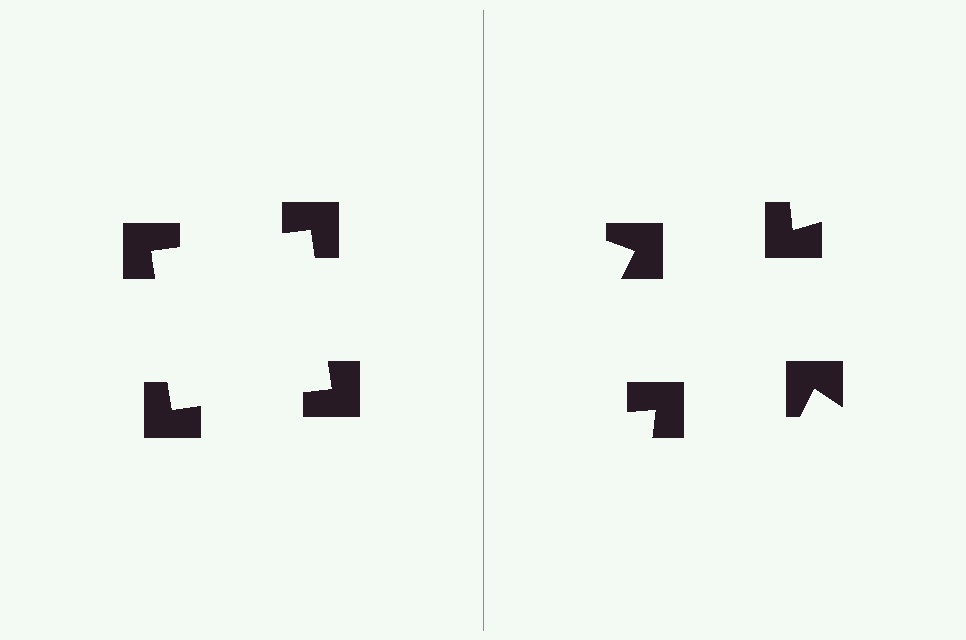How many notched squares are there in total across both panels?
8 — 4 on each side.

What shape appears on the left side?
An illusory square.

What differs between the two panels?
The notched squares are positioned identically on both sides; only the wedge orientations differ. On the left they align to a square; on the right they are misaligned.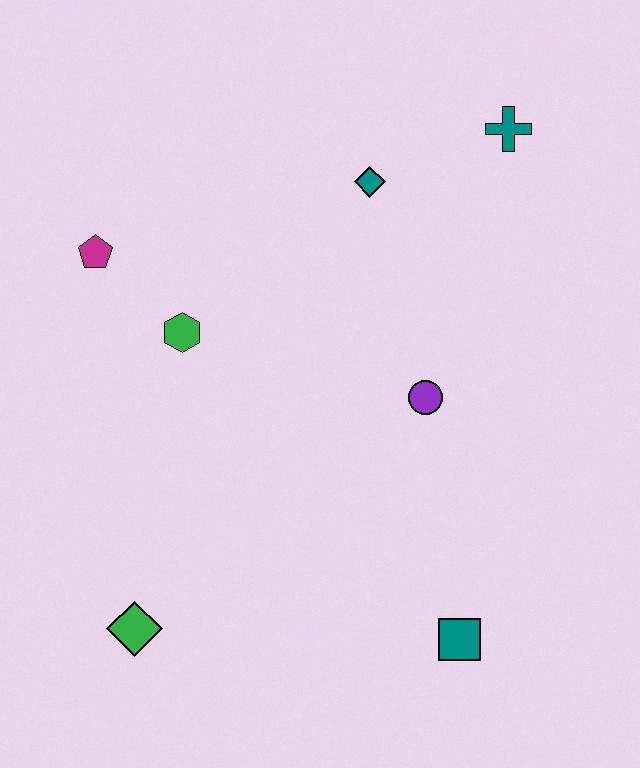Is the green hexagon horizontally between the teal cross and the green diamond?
Yes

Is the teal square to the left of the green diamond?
No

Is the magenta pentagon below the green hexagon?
No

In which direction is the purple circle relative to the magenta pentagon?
The purple circle is to the right of the magenta pentagon.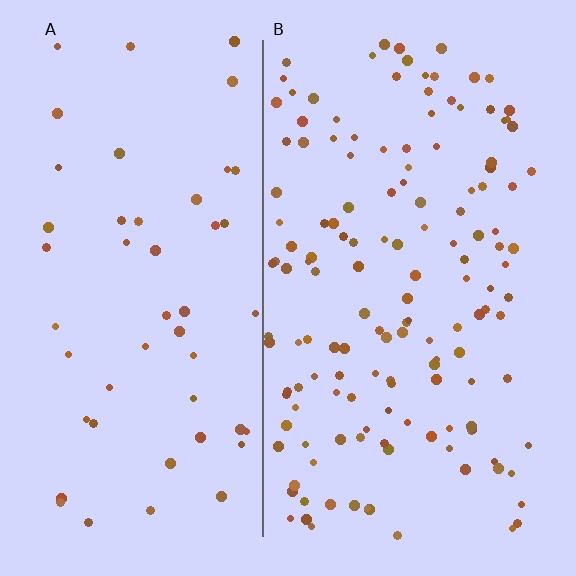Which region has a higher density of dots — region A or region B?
B (the right).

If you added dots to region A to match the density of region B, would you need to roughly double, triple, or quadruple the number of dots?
Approximately triple.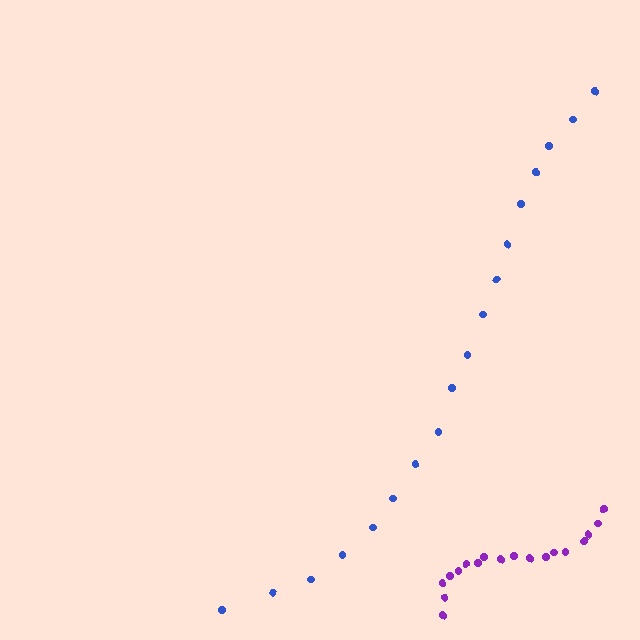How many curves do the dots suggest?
There are 2 distinct paths.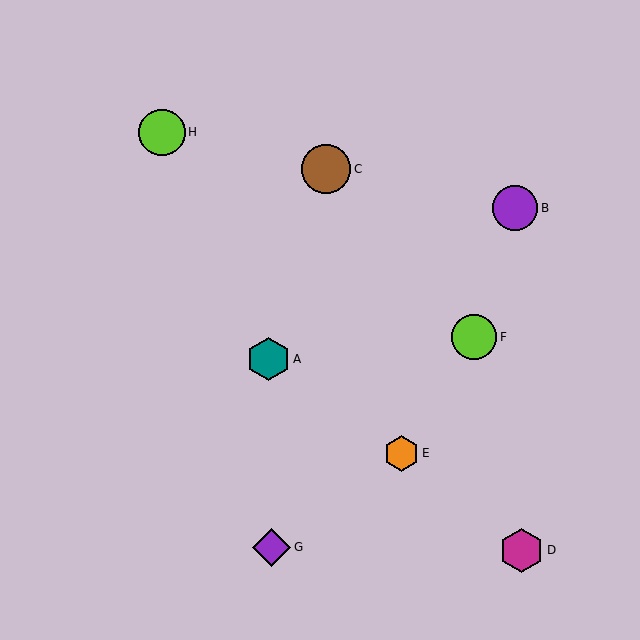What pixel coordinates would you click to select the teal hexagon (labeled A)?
Click at (268, 359) to select the teal hexagon A.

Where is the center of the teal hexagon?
The center of the teal hexagon is at (268, 359).